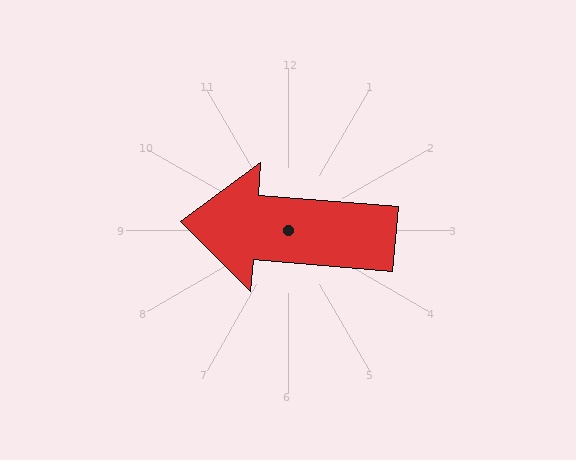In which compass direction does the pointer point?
West.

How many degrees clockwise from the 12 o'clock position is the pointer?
Approximately 275 degrees.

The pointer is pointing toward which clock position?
Roughly 9 o'clock.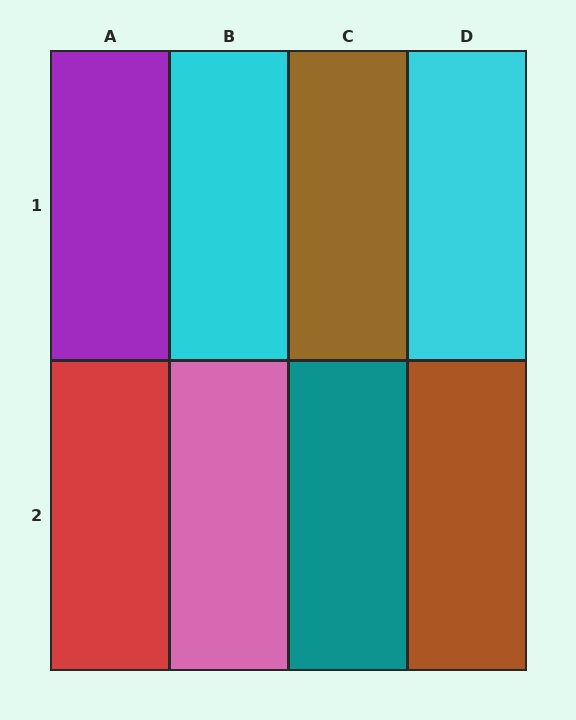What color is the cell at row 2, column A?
Red.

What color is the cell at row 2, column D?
Brown.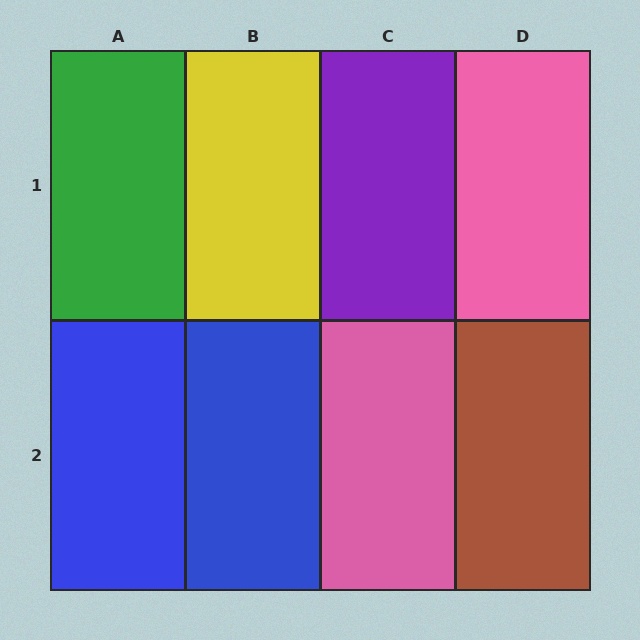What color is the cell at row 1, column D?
Pink.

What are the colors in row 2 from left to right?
Blue, blue, pink, brown.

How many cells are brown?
1 cell is brown.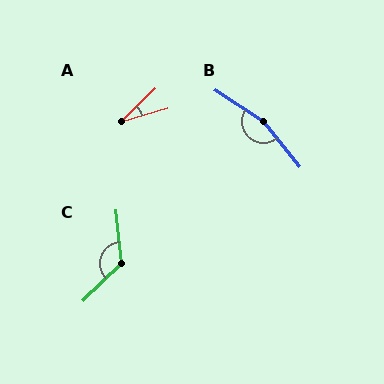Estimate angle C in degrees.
Approximately 128 degrees.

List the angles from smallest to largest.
A (28°), C (128°), B (162°).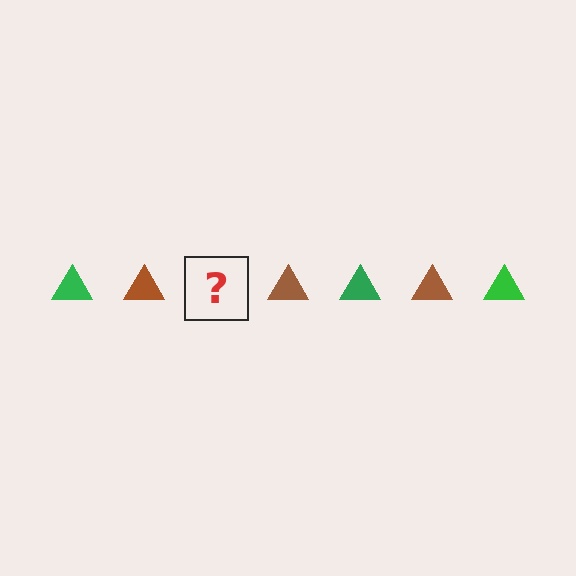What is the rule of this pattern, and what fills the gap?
The rule is that the pattern cycles through green, brown triangles. The gap should be filled with a green triangle.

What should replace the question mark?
The question mark should be replaced with a green triangle.